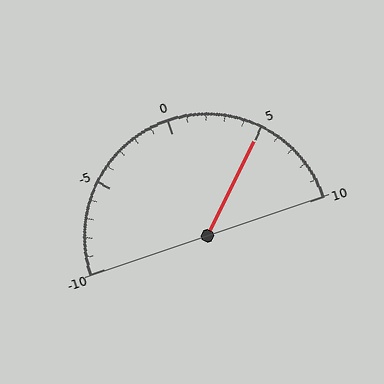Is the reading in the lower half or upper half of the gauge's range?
The reading is in the upper half of the range (-10 to 10).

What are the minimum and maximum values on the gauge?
The gauge ranges from -10 to 10.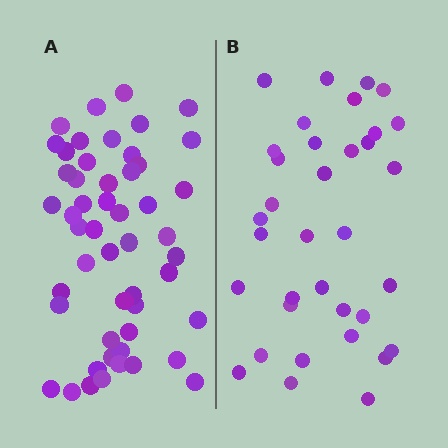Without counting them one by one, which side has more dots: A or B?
Region A (the left region) has more dots.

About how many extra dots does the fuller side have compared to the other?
Region A has approximately 15 more dots than region B.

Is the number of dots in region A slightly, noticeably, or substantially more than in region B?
Region A has substantially more. The ratio is roughly 1.5 to 1.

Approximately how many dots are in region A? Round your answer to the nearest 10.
About 50 dots. (The exact count is 51, which rounds to 50.)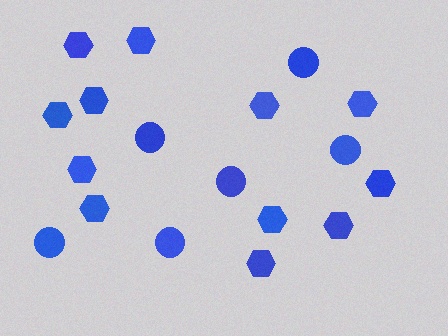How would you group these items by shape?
There are 2 groups: one group of circles (6) and one group of hexagons (12).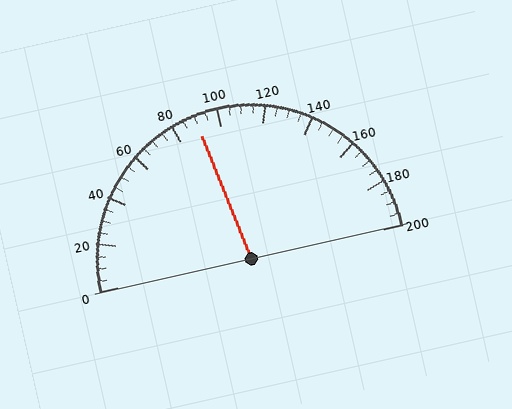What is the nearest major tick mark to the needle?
The nearest major tick mark is 80.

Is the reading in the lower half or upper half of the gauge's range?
The reading is in the lower half of the range (0 to 200).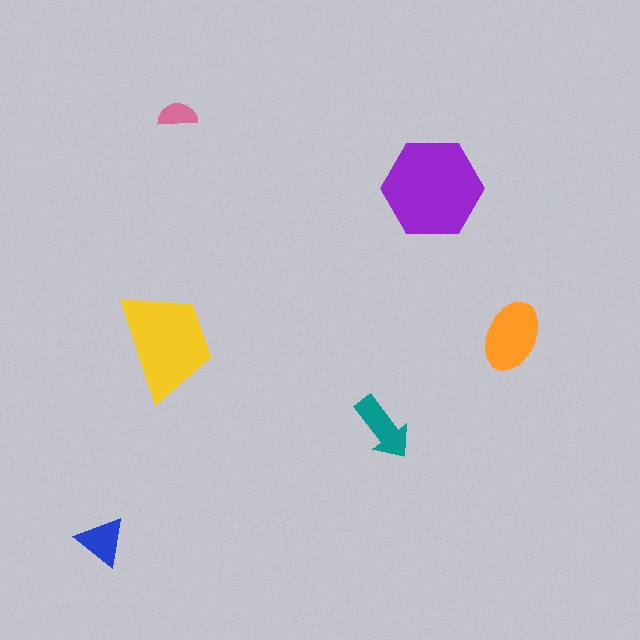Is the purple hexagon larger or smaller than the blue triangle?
Larger.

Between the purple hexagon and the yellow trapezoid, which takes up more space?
The purple hexagon.